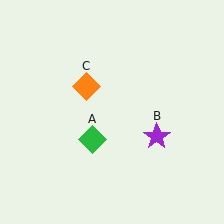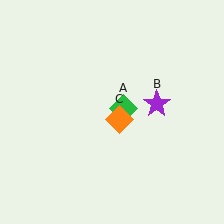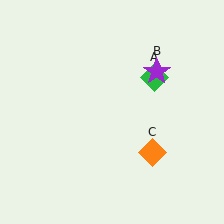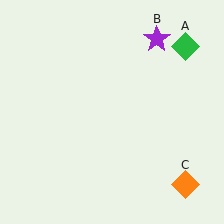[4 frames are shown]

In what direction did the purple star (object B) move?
The purple star (object B) moved up.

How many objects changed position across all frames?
3 objects changed position: green diamond (object A), purple star (object B), orange diamond (object C).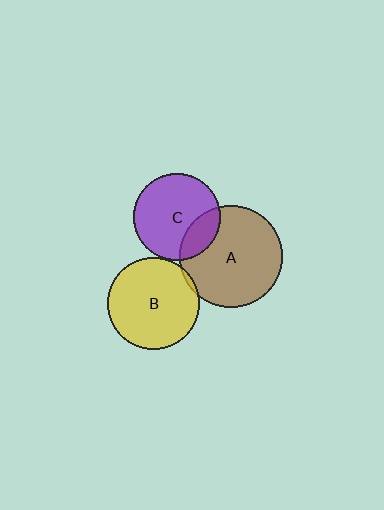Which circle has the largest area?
Circle A (brown).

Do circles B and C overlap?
Yes.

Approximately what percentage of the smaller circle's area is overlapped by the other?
Approximately 5%.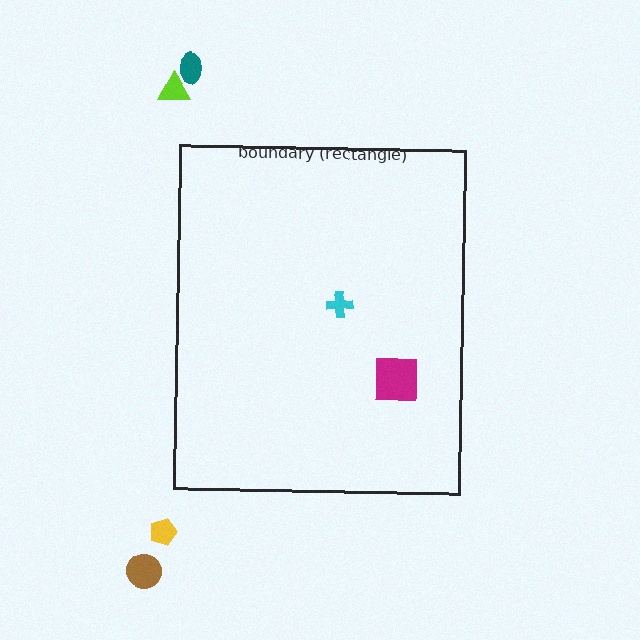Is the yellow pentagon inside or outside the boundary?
Outside.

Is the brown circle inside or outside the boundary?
Outside.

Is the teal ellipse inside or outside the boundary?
Outside.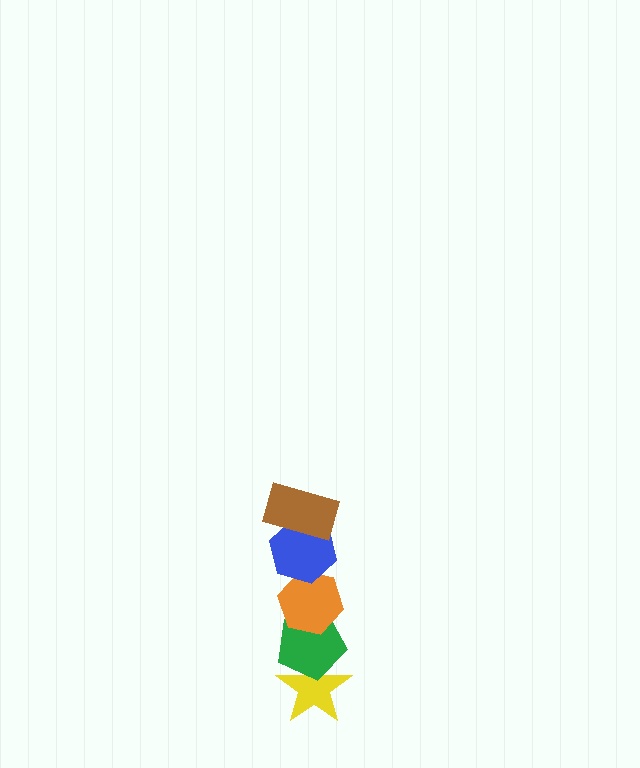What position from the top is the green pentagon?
The green pentagon is 4th from the top.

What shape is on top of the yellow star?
The green pentagon is on top of the yellow star.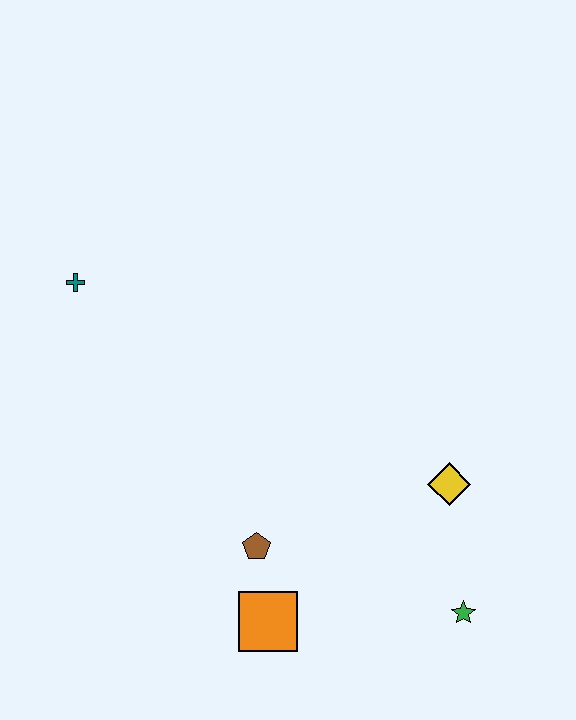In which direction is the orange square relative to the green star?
The orange square is to the left of the green star.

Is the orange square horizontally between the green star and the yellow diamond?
No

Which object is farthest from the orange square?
The teal cross is farthest from the orange square.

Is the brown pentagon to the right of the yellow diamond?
No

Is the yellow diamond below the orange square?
No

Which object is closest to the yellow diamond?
The green star is closest to the yellow diamond.